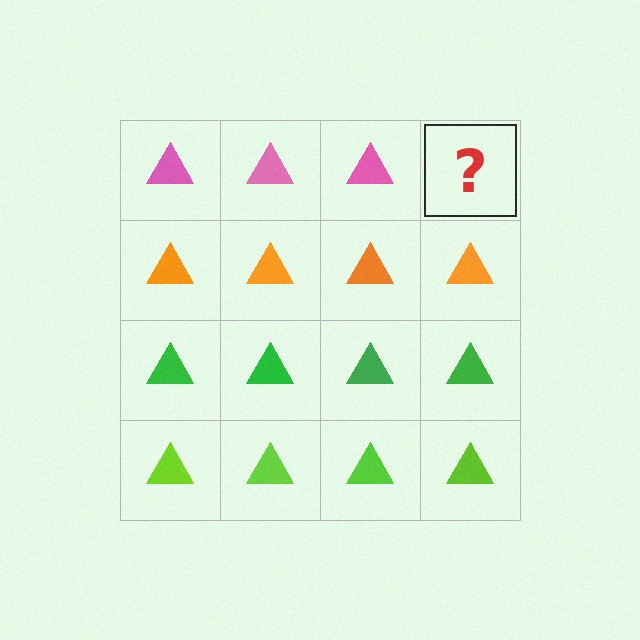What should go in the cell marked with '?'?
The missing cell should contain a pink triangle.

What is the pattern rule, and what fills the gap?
The rule is that each row has a consistent color. The gap should be filled with a pink triangle.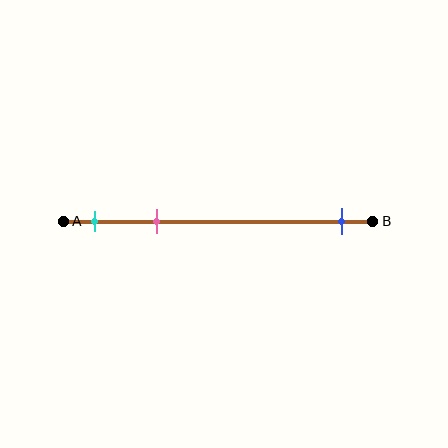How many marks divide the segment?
There are 3 marks dividing the segment.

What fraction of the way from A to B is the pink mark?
The pink mark is approximately 30% (0.3) of the way from A to B.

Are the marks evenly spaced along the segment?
No, the marks are not evenly spaced.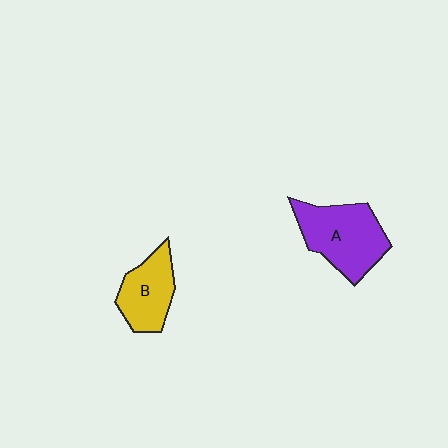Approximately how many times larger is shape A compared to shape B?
Approximately 1.4 times.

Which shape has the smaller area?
Shape B (yellow).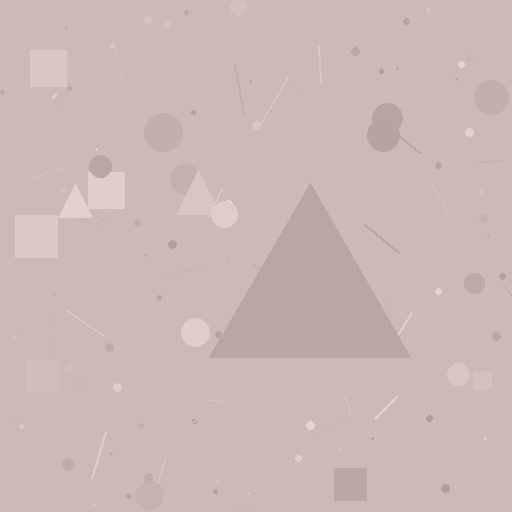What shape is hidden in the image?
A triangle is hidden in the image.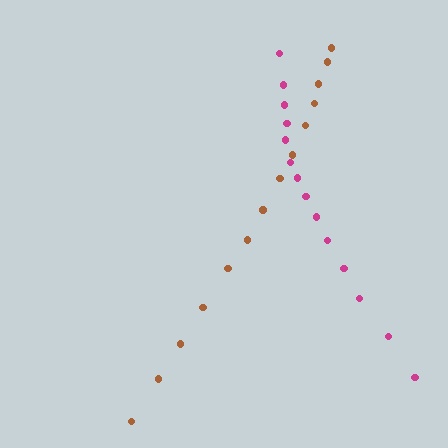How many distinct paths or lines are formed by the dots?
There are 2 distinct paths.